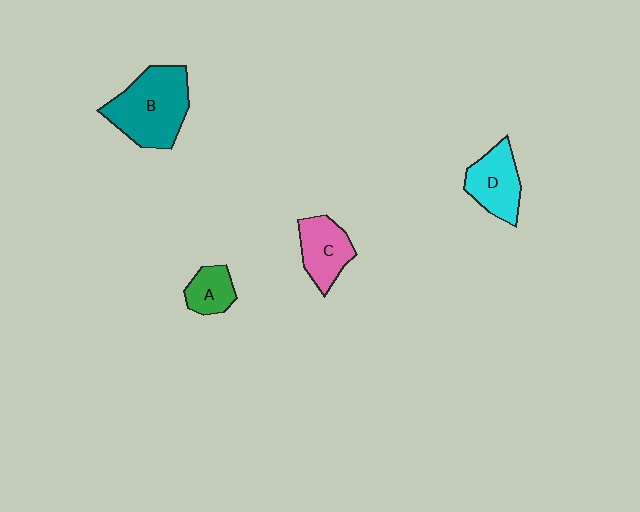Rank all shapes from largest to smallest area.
From largest to smallest: B (teal), D (cyan), C (pink), A (green).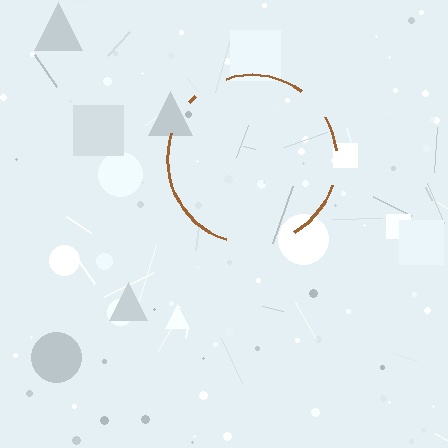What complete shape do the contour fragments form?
The contour fragments form a circle.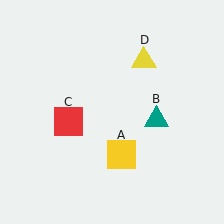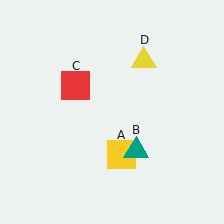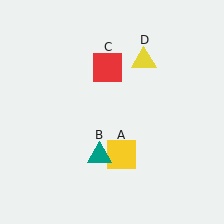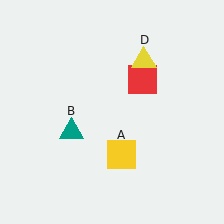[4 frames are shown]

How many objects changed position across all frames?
2 objects changed position: teal triangle (object B), red square (object C).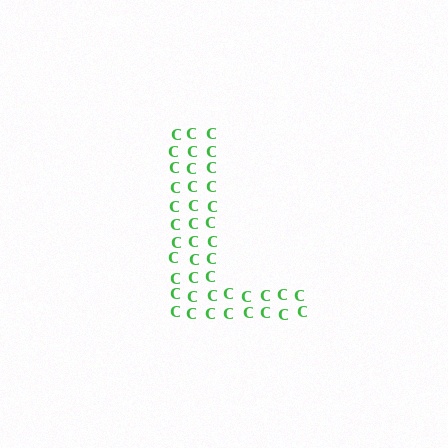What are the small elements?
The small elements are letter C's.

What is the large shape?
The large shape is the letter L.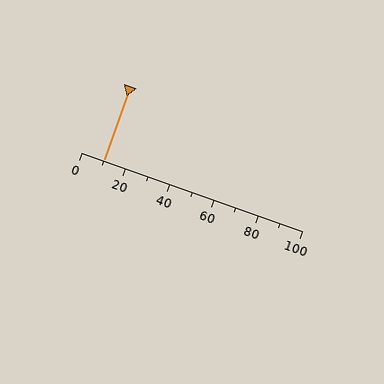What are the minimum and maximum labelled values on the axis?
The axis runs from 0 to 100.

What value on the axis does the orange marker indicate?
The marker indicates approximately 10.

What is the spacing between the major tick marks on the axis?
The major ticks are spaced 20 apart.